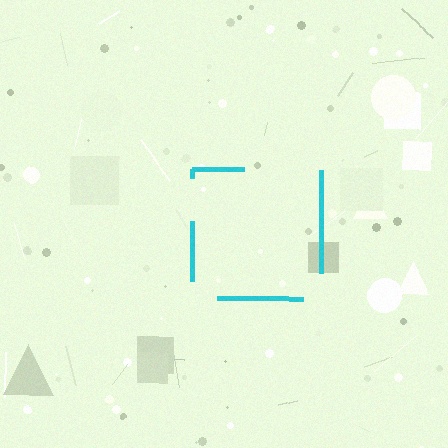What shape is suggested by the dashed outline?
The dashed outline suggests a square.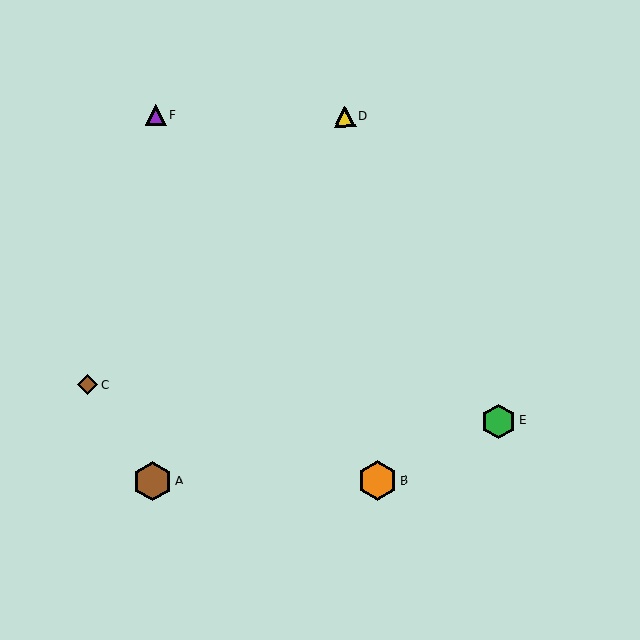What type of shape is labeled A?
Shape A is a brown hexagon.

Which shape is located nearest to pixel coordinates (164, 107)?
The purple triangle (labeled F) at (156, 115) is nearest to that location.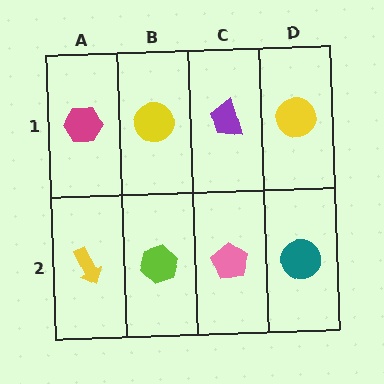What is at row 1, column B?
A yellow circle.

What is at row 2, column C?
A pink pentagon.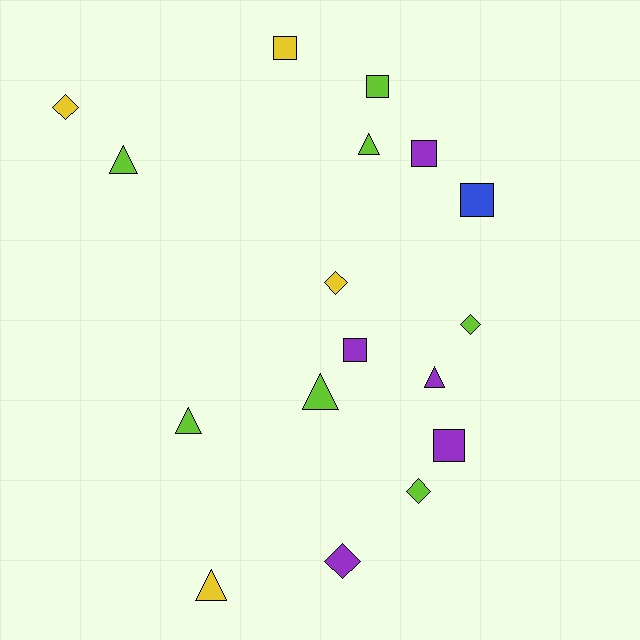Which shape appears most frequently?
Square, with 6 objects.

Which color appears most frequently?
Lime, with 7 objects.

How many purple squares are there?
There are 3 purple squares.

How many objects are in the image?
There are 17 objects.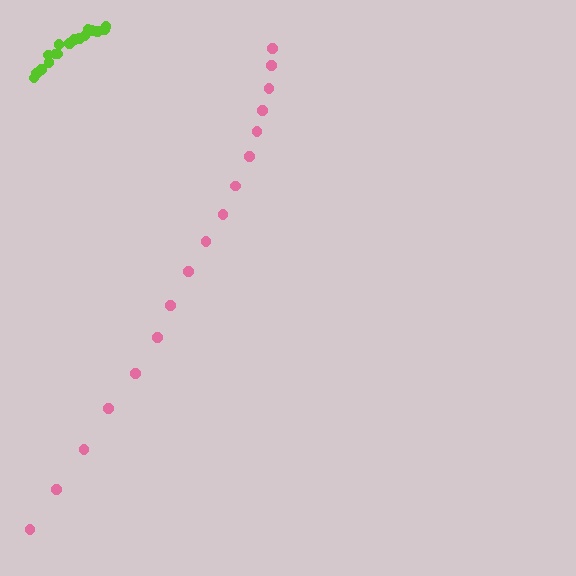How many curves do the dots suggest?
There are 2 distinct paths.